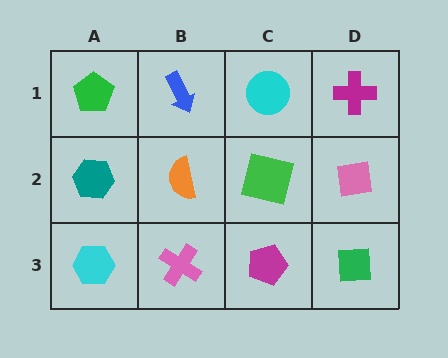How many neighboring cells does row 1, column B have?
3.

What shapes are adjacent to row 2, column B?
A blue arrow (row 1, column B), a pink cross (row 3, column B), a teal hexagon (row 2, column A), a green square (row 2, column C).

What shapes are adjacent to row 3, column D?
A pink square (row 2, column D), a magenta pentagon (row 3, column C).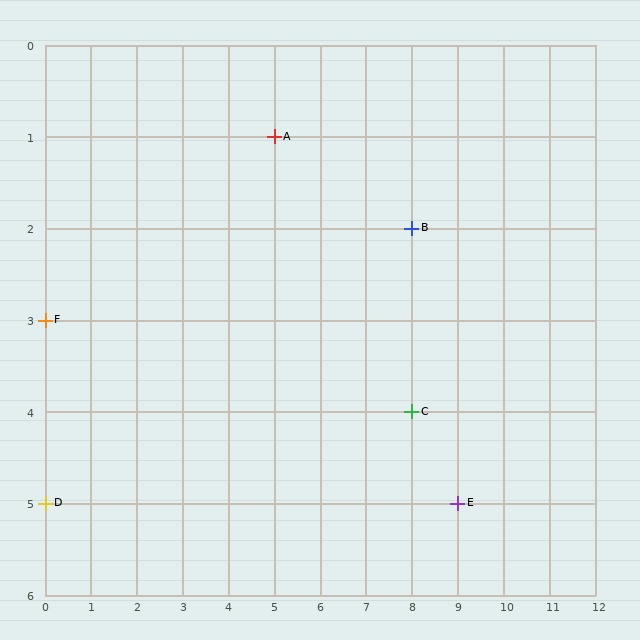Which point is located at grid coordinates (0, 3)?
Point F is at (0, 3).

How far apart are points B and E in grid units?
Points B and E are 1 column and 3 rows apart (about 3.2 grid units diagonally).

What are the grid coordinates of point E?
Point E is at grid coordinates (9, 5).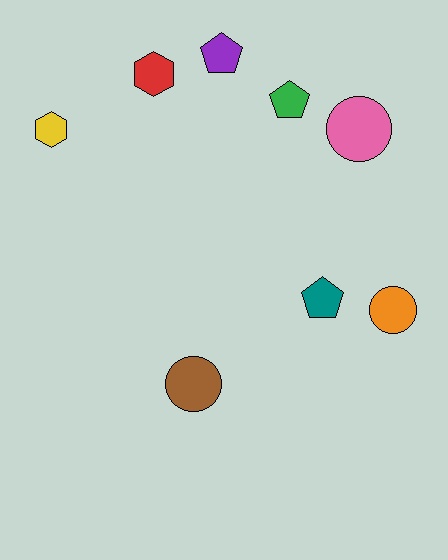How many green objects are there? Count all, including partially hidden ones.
There is 1 green object.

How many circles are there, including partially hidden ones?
There are 3 circles.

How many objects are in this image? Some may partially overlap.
There are 8 objects.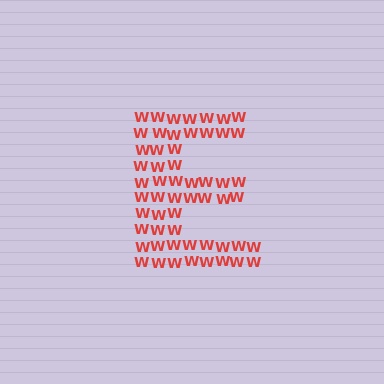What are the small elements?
The small elements are letter W's.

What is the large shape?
The large shape is the letter E.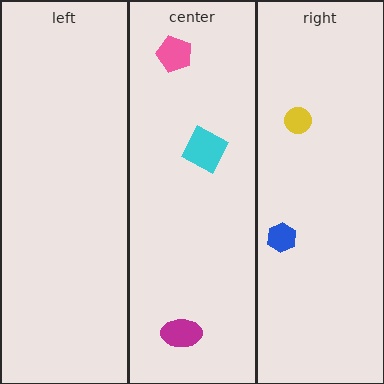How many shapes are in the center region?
3.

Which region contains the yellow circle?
The right region.